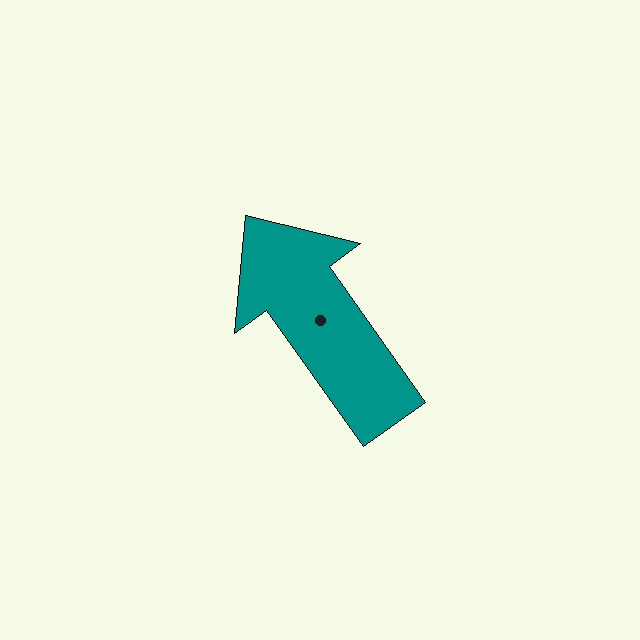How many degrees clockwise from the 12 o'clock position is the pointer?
Approximately 325 degrees.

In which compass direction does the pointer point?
Northwest.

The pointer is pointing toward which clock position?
Roughly 11 o'clock.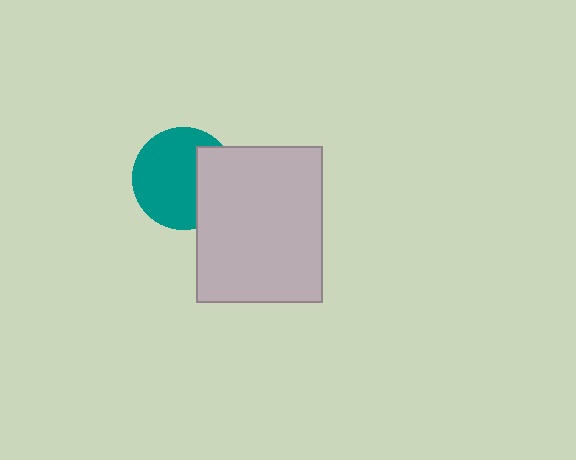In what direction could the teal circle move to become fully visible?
The teal circle could move left. That would shift it out from behind the light gray rectangle entirely.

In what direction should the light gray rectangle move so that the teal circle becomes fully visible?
The light gray rectangle should move right. That is the shortest direction to clear the overlap and leave the teal circle fully visible.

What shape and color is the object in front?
The object in front is a light gray rectangle.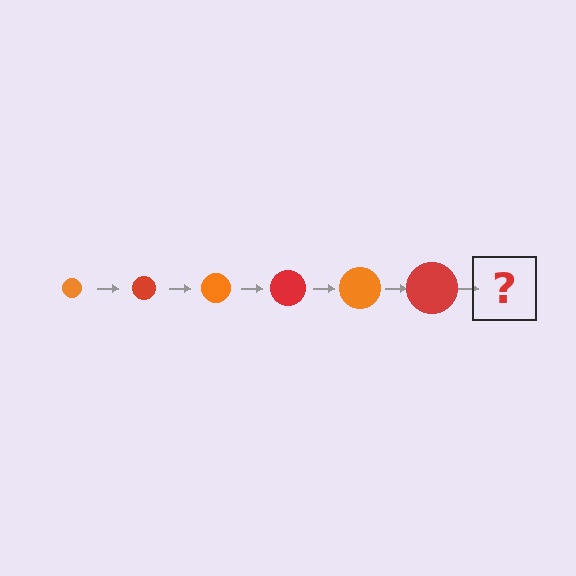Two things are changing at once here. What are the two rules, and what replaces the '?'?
The two rules are that the circle grows larger each step and the color cycles through orange and red. The '?' should be an orange circle, larger than the previous one.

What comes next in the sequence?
The next element should be an orange circle, larger than the previous one.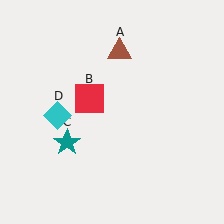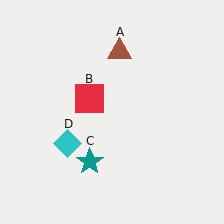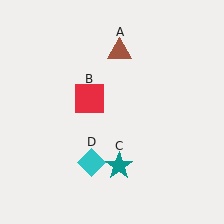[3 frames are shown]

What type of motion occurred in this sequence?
The teal star (object C), cyan diamond (object D) rotated counterclockwise around the center of the scene.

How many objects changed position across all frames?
2 objects changed position: teal star (object C), cyan diamond (object D).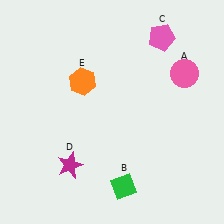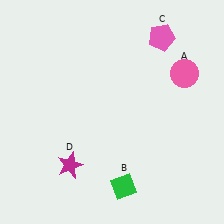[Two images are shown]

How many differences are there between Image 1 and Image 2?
There is 1 difference between the two images.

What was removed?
The orange hexagon (E) was removed in Image 2.